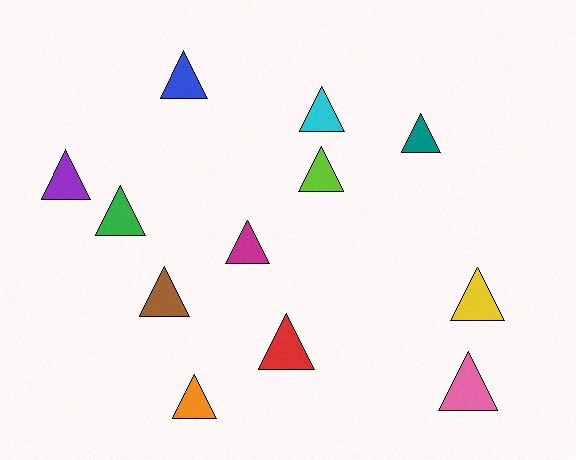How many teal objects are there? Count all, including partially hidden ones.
There is 1 teal object.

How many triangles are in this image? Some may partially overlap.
There are 12 triangles.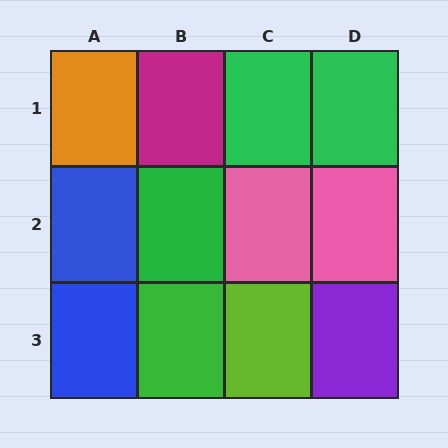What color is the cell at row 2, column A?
Blue.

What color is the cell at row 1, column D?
Green.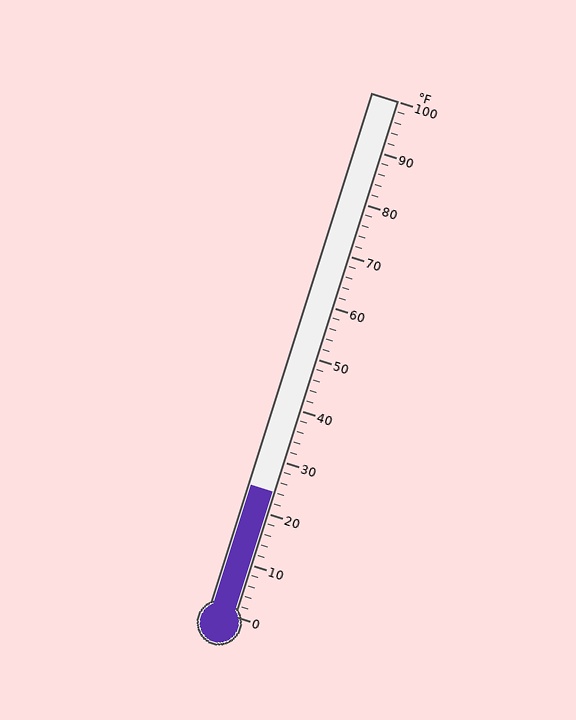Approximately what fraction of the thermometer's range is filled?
The thermometer is filled to approximately 25% of its range.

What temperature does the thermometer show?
The thermometer shows approximately 24°F.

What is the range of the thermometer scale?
The thermometer scale ranges from 0°F to 100°F.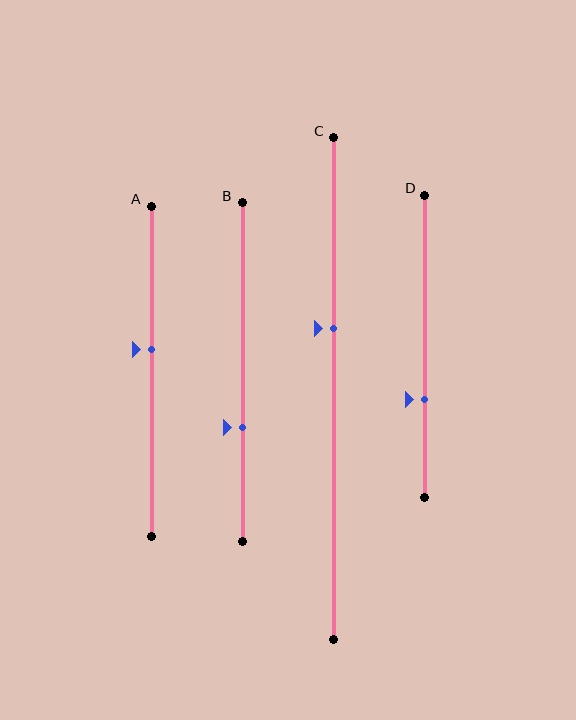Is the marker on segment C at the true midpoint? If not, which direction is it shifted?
No, the marker on segment C is shifted upward by about 12% of the segment length.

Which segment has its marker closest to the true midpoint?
Segment A has its marker closest to the true midpoint.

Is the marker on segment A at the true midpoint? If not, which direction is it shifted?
No, the marker on segment A is shifted upward by about 7% of the segment length.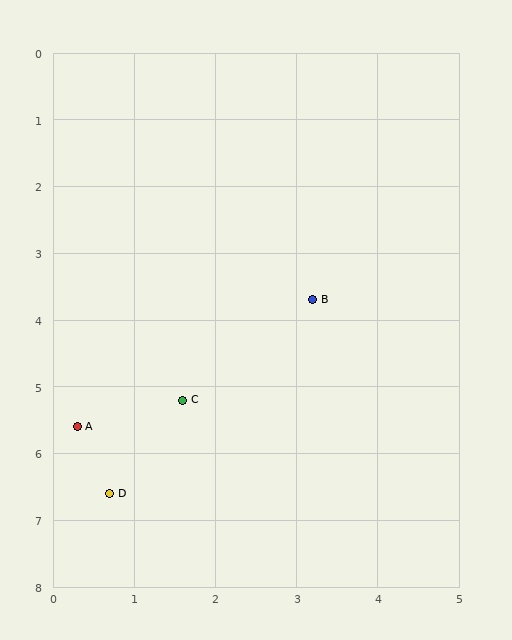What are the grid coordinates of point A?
Point A is at approximately (0.3, 5.6).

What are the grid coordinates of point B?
Point B is at approximately (3.2, 3.7).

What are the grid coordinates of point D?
Point D is at approximately (0.7, 6.6).